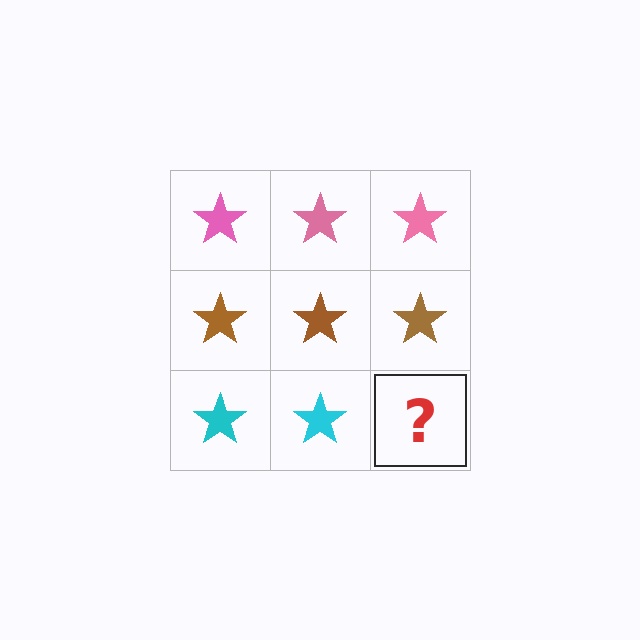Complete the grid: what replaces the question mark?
The question mark should be replaced with a cyan star.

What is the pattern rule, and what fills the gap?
The rule is that each row has a consistent color. The gap should be filled with a cyan star.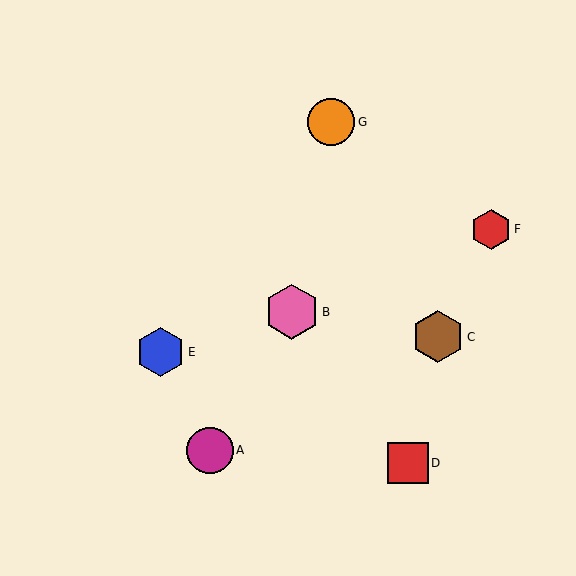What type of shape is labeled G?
Shape G is an orange circle.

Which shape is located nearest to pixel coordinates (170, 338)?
The blue hexagon (labeled E) at (161, 352) is nearest to that location.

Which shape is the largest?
The pink hexagon (labeled B) is the largest.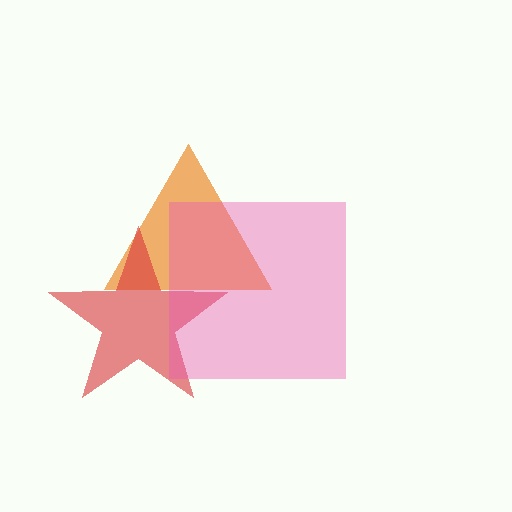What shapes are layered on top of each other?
The layered shapes are: an orange triangle, a red star, a pink square.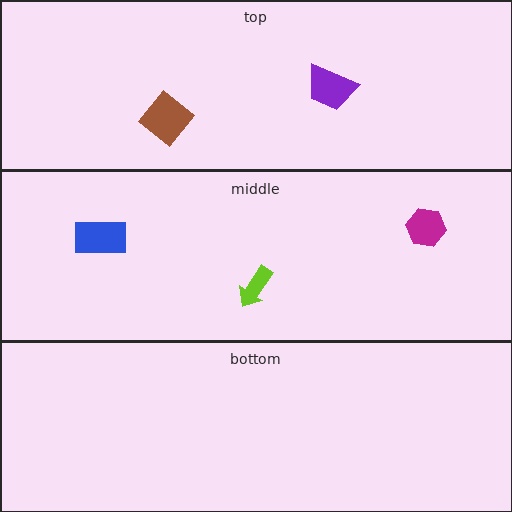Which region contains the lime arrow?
The middle region.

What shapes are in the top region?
The purple trapezoid, the brown diamond.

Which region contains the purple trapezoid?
The top region.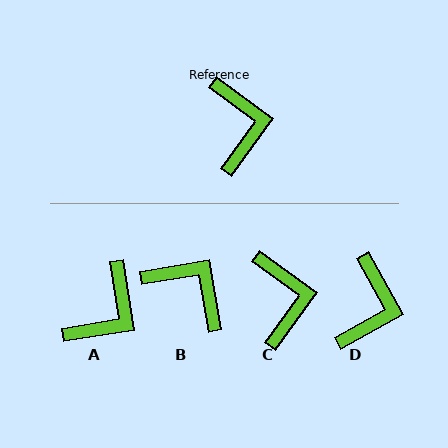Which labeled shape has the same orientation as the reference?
C.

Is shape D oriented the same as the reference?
No, it is off by about 24 degrees.